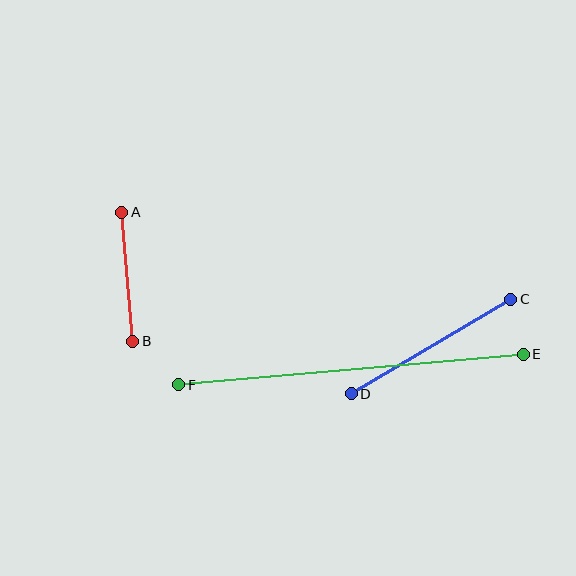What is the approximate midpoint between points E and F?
The midpoint is at approximately (351, 369) pixels.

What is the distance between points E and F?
The distance is approximately 346 pixels.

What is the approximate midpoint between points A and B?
The midpoint is at approximately (127, 277) pixels.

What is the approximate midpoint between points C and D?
The midpoint is at approximately (431, 347) pixels.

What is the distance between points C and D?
The distance is approximately 185 pixels.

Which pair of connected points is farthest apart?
Points E and F are farthest apart.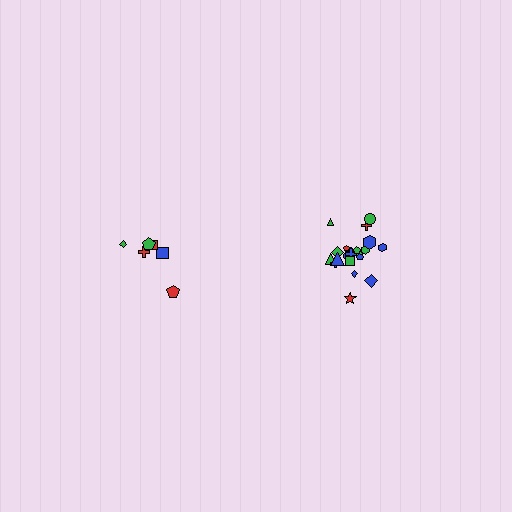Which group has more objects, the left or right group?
The right group.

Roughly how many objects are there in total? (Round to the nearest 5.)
Roughly 30 objects in total.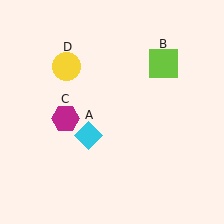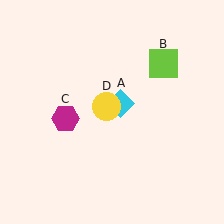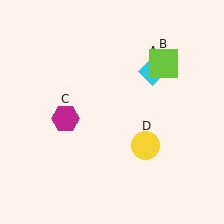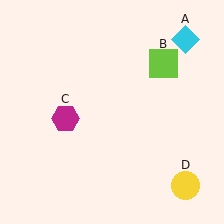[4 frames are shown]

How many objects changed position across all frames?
2 objects changed position: cyan diamond (object A), yellow circle (object D).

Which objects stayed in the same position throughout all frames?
Lime square (object B) and magenta hexagon (object C) remained stationary.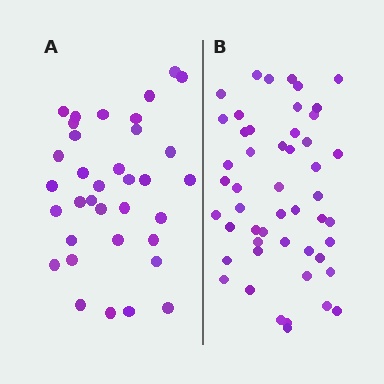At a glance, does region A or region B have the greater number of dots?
Region B (the right region) has more dots.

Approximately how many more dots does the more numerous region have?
Region B has approximately 15 more dots than region A.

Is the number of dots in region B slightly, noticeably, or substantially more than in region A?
Region B has noticeably more, but not dramatically so. The ratio is roughly 1.4 to 1.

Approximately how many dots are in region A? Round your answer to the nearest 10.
About 40 dots. (The exact count is 35, which rounds to 40.)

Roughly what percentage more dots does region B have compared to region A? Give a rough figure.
About 45% more.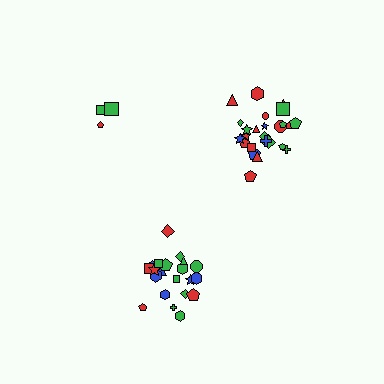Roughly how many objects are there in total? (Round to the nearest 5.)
Roughly 55 objects in total.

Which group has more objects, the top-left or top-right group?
The top-right group.